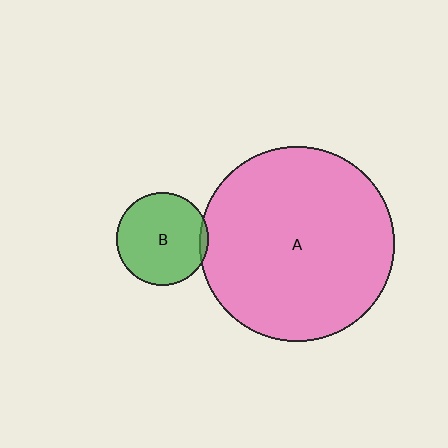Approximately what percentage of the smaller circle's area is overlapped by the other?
Approximately 5%.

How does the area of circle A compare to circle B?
Approximately 4.5 times.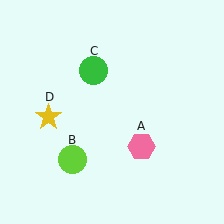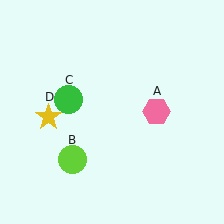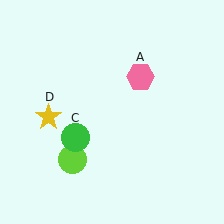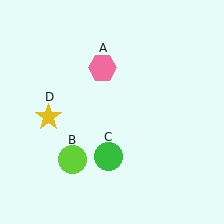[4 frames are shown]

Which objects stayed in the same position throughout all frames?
Lime circle (object B) and yellow star (object D) remained stationary.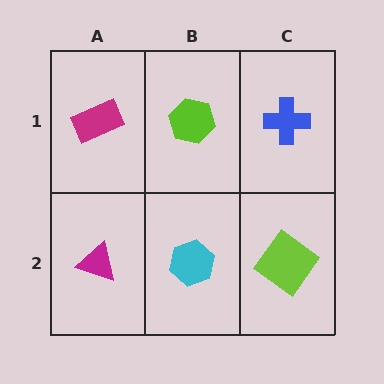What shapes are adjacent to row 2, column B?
A lime hexagon (row 1, column B), a magenta triangle (row 2, column A), a lime diamond (row 2, column C).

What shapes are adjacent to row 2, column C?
A blue cross (row 1, column C), a cyan hexagon (row 2, column B).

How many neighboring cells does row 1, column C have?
2.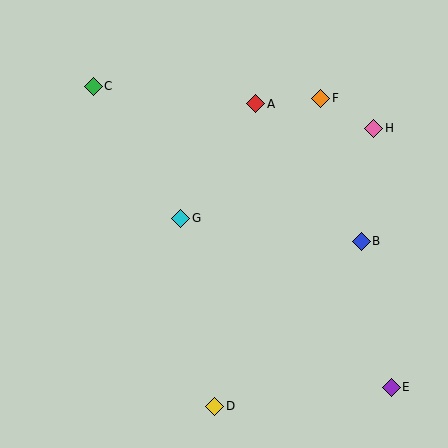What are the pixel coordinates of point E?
Point E is at (391, 387).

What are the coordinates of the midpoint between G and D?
The midpoint between G and D is at (198, 312).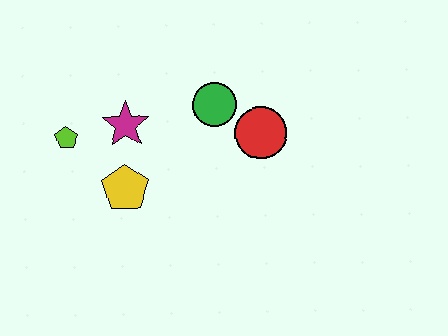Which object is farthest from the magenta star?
The red circle is farthest from the magenta star.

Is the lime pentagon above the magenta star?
No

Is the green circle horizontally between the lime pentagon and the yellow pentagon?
No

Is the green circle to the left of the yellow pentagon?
No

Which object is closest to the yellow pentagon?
The magenta star is closest to the yellow pentagon.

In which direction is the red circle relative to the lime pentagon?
The red circle is to the right of the lime pentagon.